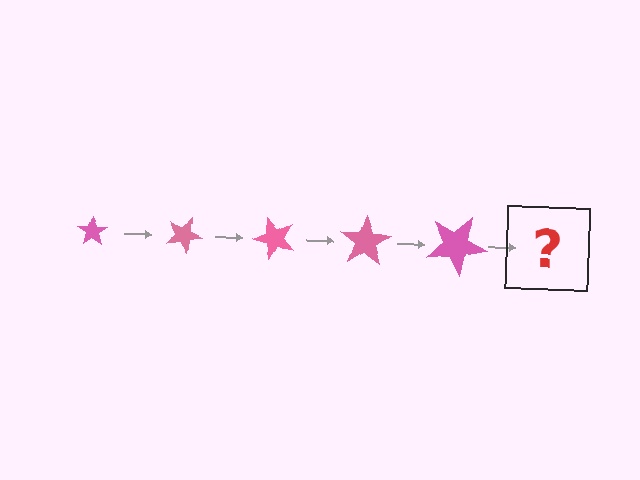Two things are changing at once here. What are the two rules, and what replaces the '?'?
The two rules are that the star grows larger each step and it rotates 25 degrees each step. The '?' should be a star, larger than the previous one and rotated 125 degrees from the start.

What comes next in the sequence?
The next element should be a star, larger than the previous one and rotated 125 degrees from the start.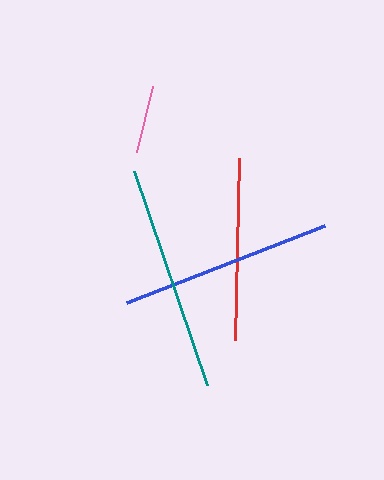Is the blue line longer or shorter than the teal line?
The teal line is longer than the blue line.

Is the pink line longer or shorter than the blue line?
The blue line is longer than the pink line.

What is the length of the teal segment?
The teal segment is approximately 226 pixels long.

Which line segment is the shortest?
The pink line is the shortest at approximately 67 pixels.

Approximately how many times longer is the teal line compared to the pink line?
The teal line is approximately 3.4 times the length of the pink line.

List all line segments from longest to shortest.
From longest to shortest: teal, blue, red, pink.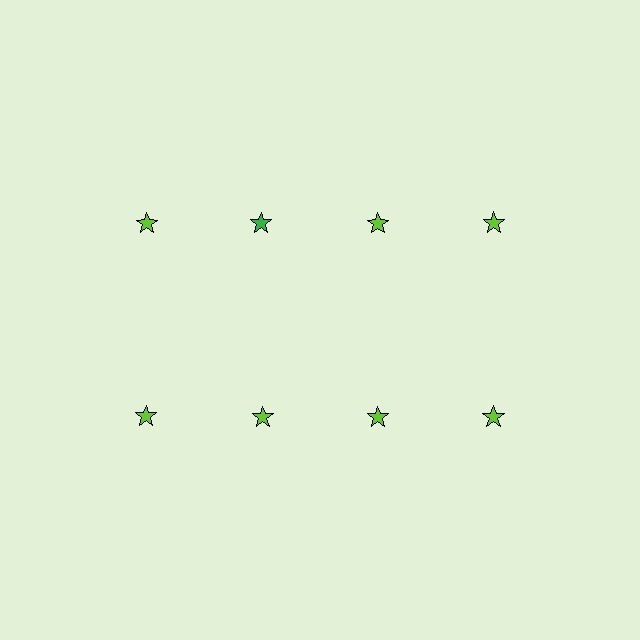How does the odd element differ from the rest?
It has a different color: green instead of lime.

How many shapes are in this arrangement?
There are 8 shapes arranged in a grid pattern.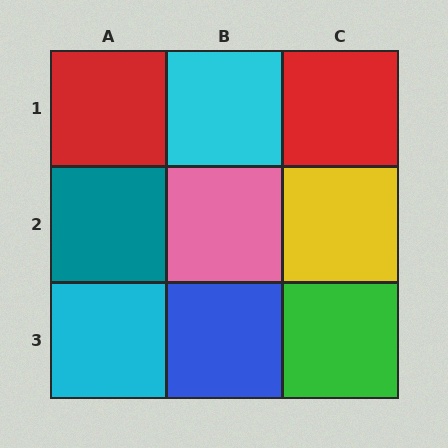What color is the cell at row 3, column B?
Blue.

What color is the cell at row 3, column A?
Cyan.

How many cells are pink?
1 cell is pink.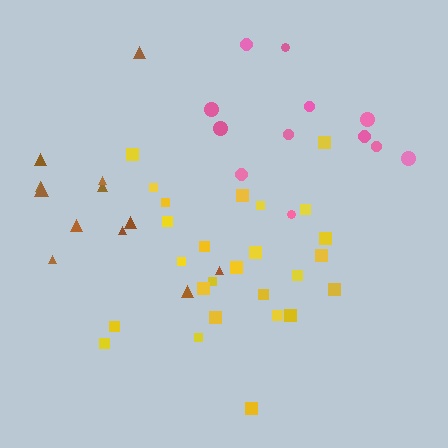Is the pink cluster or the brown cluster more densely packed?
Brown.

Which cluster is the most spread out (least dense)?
Pink.